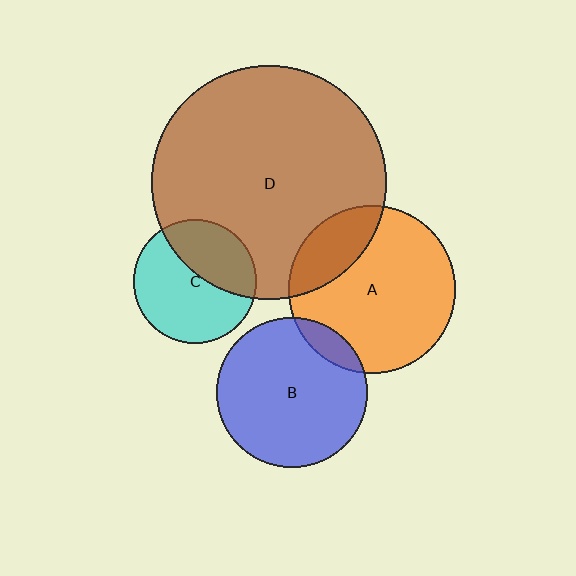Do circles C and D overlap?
Yes.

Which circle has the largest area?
Circle D (brown).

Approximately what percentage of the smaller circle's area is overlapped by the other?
Approximately 40%.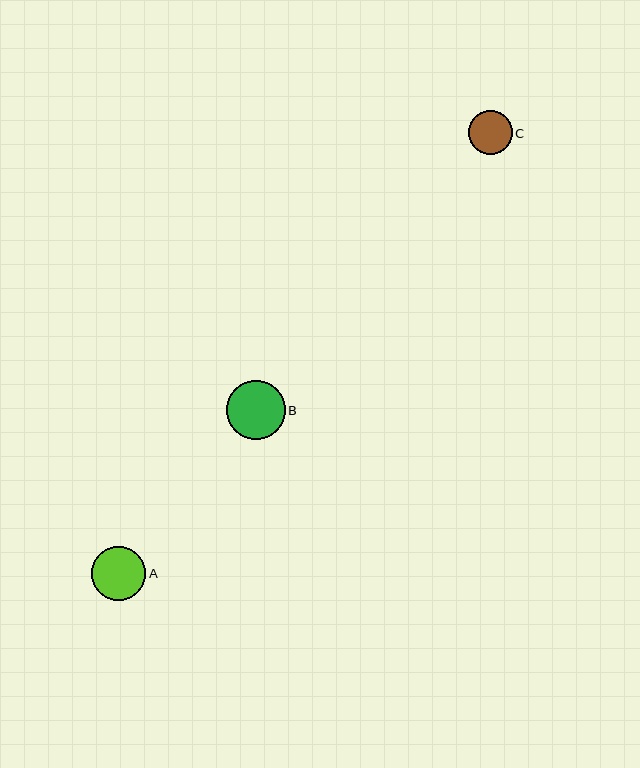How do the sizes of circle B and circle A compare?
Circle B and circle A are approximately the same size.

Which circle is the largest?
Circle B is the largest with a size of approximately 59 pixels.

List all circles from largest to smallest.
From largest to smallest: B, A, C.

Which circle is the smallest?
Circle C is the smallest with a size of approximately 44 pixels.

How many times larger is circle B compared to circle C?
Circle B is approximately 1.3 times the size of circle C.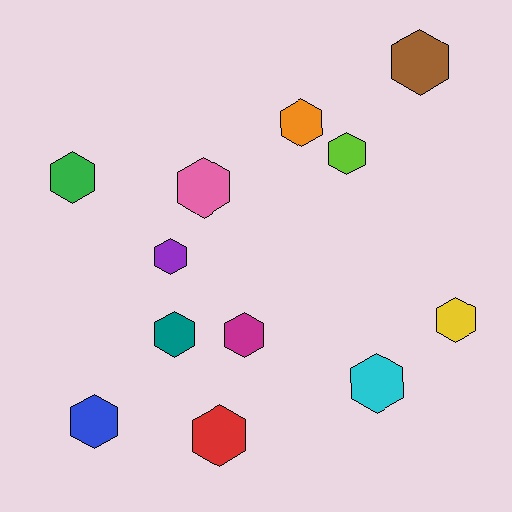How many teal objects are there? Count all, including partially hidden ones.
There is 1 teal object.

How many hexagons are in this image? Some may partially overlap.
There are 12 hexagons.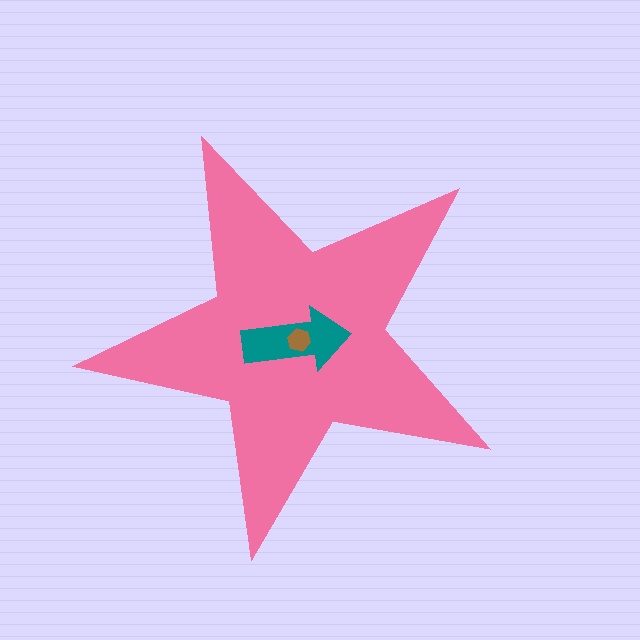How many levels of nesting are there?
3.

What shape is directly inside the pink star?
The teal arrow.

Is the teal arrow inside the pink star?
Yes.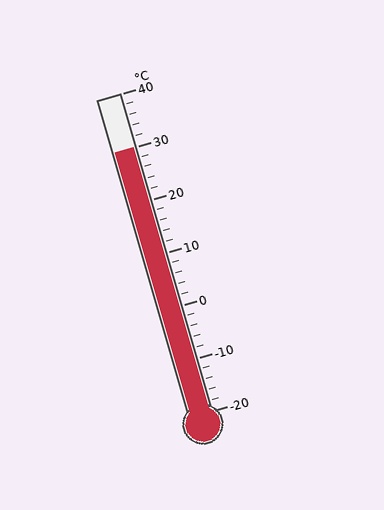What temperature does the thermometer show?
The thermometer shows approximately 30°C.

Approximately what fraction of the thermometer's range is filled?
The thermometer is filled to approximately 85% of its range.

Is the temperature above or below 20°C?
The temperature is above 20°C.